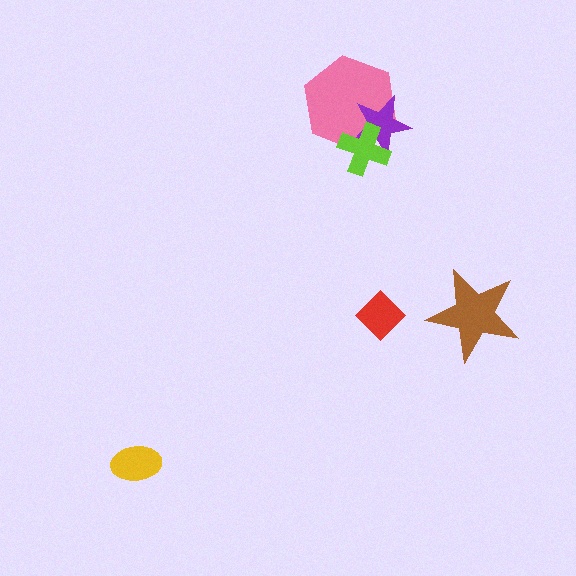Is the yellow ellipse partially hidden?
No, no other shape covers it.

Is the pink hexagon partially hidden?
Yes, it is partially covered by another shape.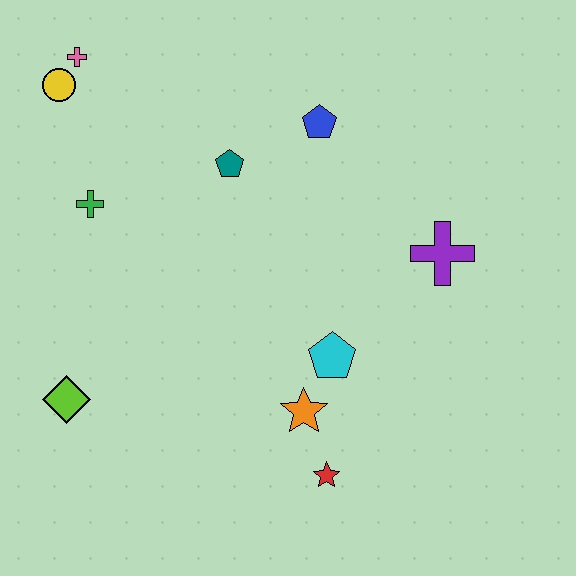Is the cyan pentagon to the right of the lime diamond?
Yes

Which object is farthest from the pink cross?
The red star is farthest from the pink cross.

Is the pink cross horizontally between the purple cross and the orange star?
No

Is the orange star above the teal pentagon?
No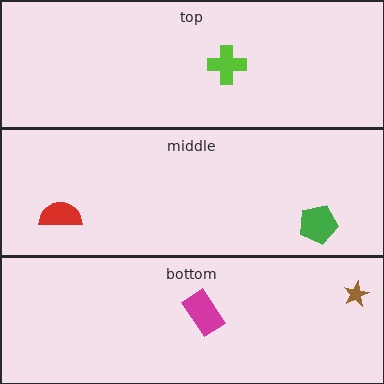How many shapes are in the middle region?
2.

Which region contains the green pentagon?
The middle region.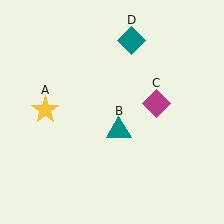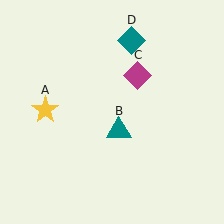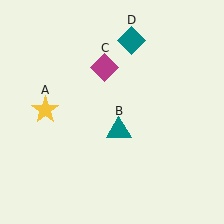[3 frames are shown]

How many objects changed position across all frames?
1 object changed position: magenta diamond (object C).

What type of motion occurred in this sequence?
The magenta diamond (object C) rotated counterclockwise around the center of the scene.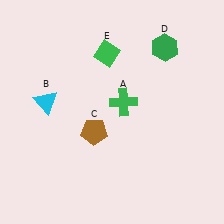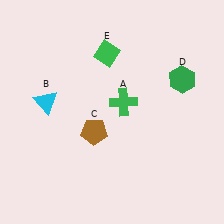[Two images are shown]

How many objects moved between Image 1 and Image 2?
1 object moved between the two images.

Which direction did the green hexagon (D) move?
The green hexagon (D) moved down.